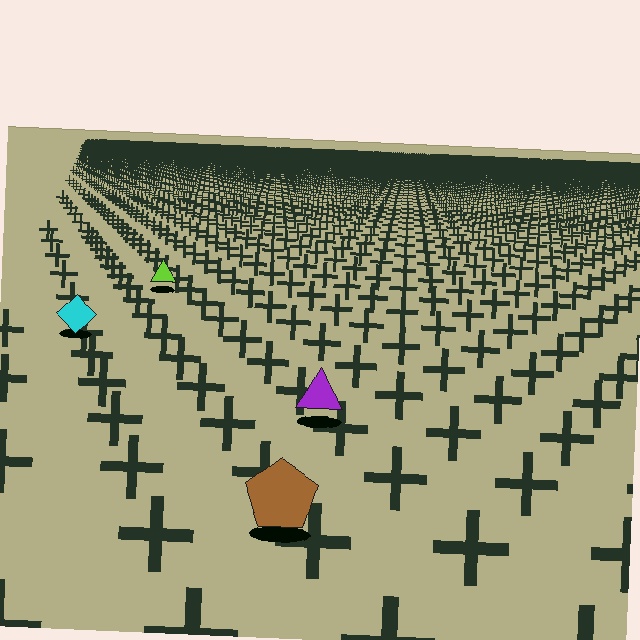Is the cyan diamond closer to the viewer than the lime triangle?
Yes. The cyan diamond is closer — you can tell from the texture gradient: the ground texture is coarser near it.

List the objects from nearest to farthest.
From nearest to farthest: the brown pentagon, the purple triangle, the cyan diamond, the lime triangle.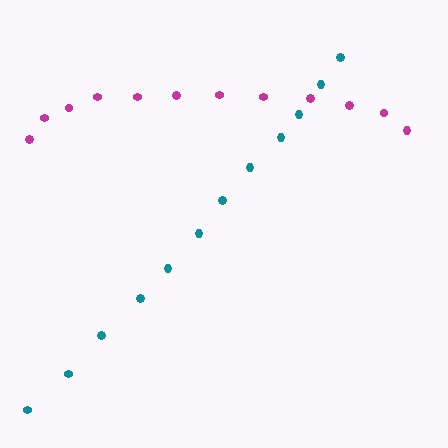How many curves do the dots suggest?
There are 2 distinct paths.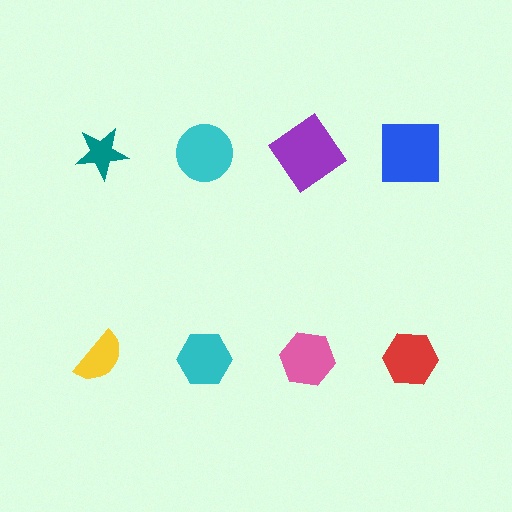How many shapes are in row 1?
4 shapes.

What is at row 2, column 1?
A yellow semicircle.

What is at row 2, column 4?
A red hexagon.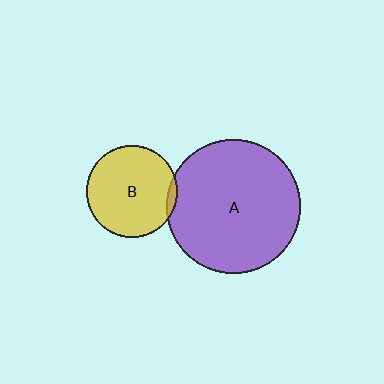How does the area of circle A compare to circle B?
Approximately 2.1 times.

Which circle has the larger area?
Circle A (purple).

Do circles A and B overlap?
Yes.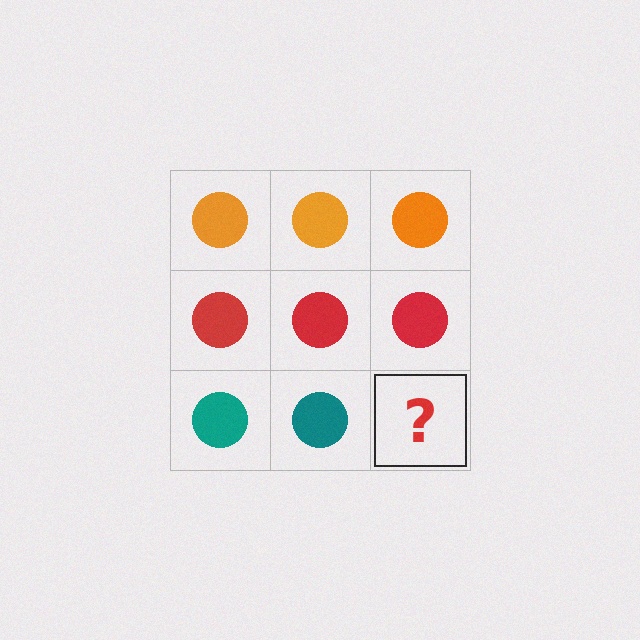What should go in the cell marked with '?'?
The missing cell should contain a teal circle.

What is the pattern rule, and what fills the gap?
The rule is that each row has a consistent color. The gap should be filled with a teal circle.